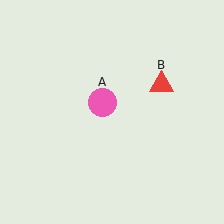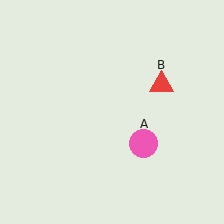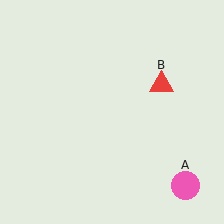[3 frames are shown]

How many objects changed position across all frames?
1 object changed position: pink circle (object A).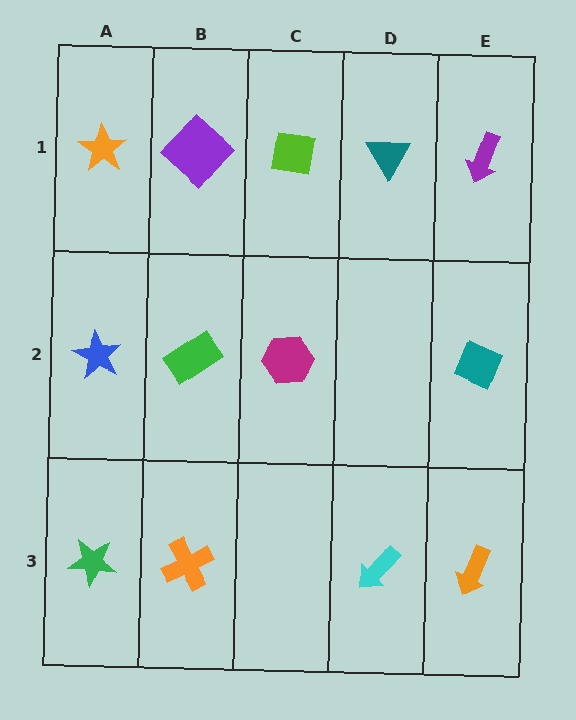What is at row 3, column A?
A green star.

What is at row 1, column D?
A teal triangle.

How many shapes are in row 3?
4 shapes.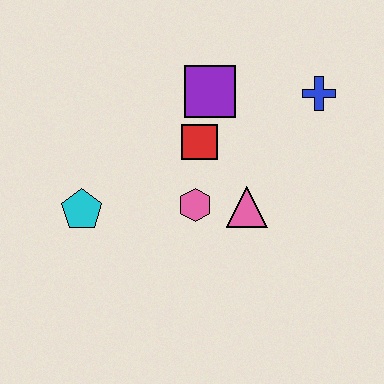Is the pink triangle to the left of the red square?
No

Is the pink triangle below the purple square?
Yes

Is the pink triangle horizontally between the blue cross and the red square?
Yes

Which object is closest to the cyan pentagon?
The pink hexagon is closest to the cyan pentagon.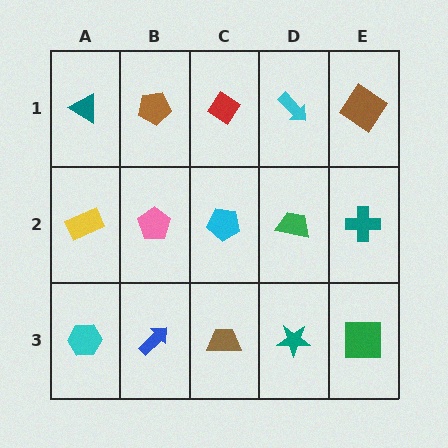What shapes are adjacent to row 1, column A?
A yellow rectangle (row 2, column A), a brown pentagon (row 1, column B).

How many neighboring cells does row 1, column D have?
3.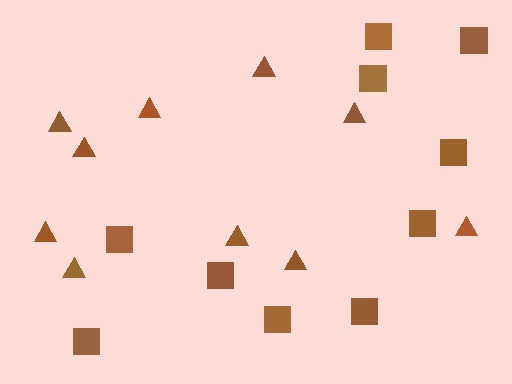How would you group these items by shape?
There are 2 groups: one group of squares (10) and one group of triangles (10).